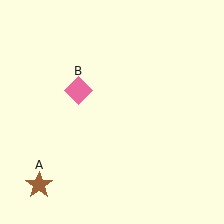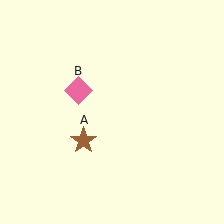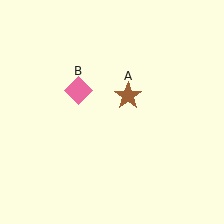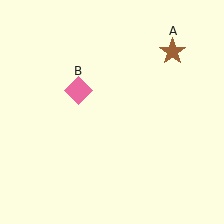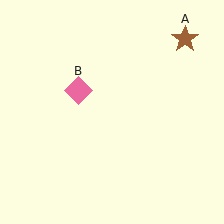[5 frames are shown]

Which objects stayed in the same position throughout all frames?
Pink diamond (object B) remained stationary.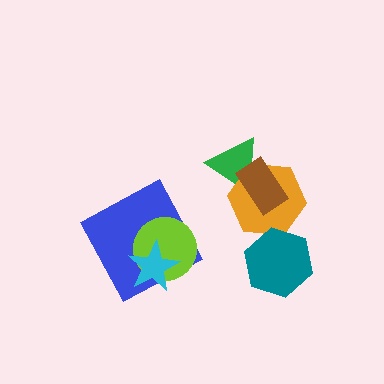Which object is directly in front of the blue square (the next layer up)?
The lime circle is directly in front of the blue square.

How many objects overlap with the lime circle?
2 objects overlap with the lime circle.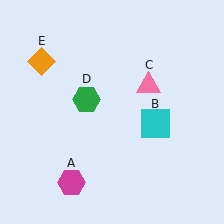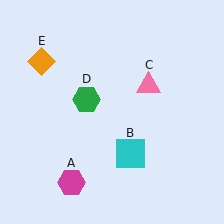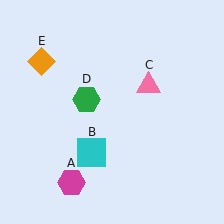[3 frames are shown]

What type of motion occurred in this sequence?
The cyan square (object B) rotated clockwise around the center of the scene.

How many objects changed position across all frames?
1 object changed position: cyan square (object B).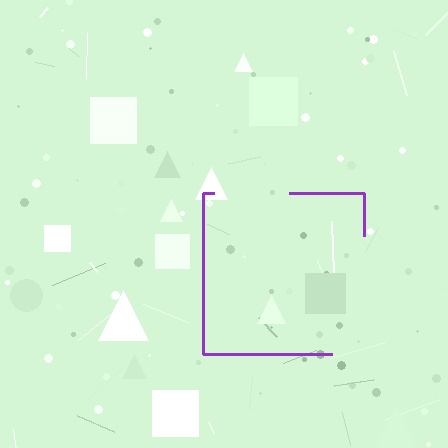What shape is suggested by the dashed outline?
The dashed outline suggests a square.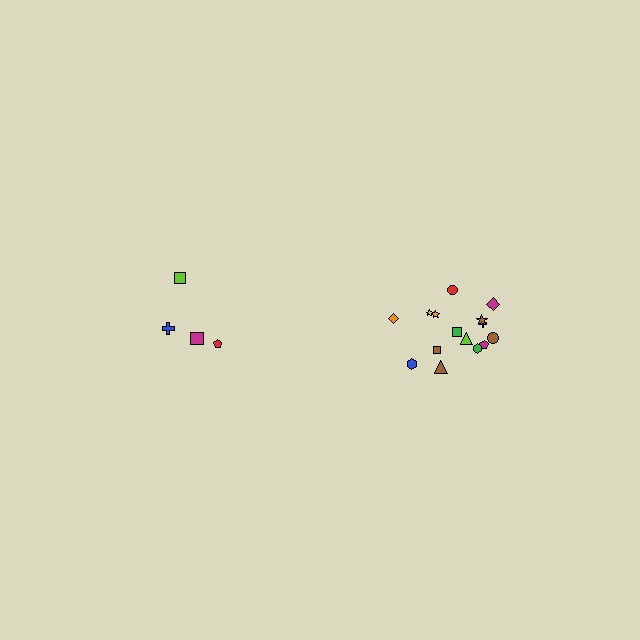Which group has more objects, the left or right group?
The right group.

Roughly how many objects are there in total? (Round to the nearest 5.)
Roughly 20 objects in total.